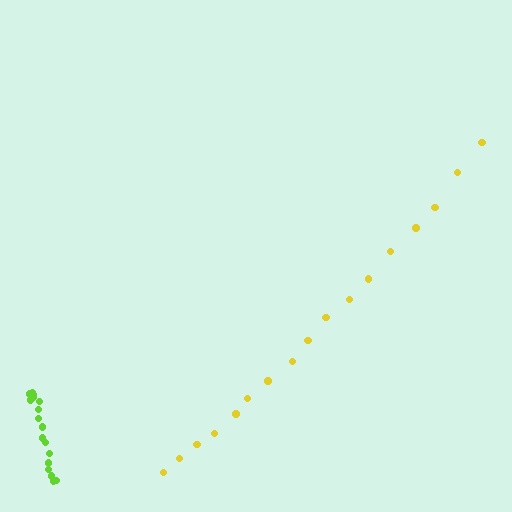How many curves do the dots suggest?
There are 2 distinct paths.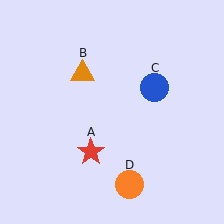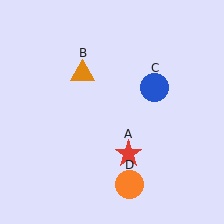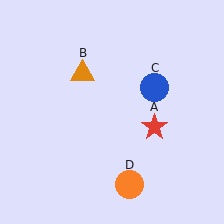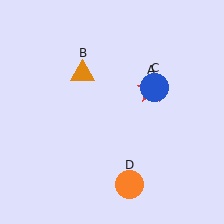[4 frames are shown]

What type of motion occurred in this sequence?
The red star (object A) rotated counterclockwise around the center of the scene.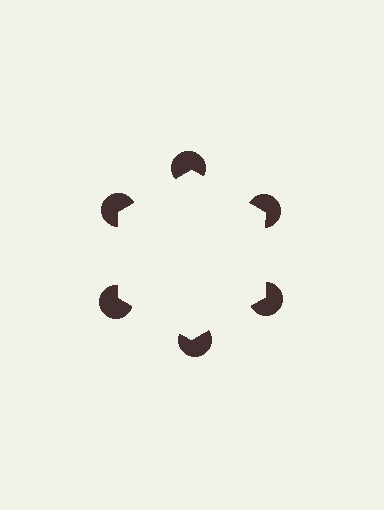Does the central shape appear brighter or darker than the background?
It typically appears slightly brighter than the background, even though no actual brightness change is drawn.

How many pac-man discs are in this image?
There are 6 — one at each vertex of the illusory hexagon.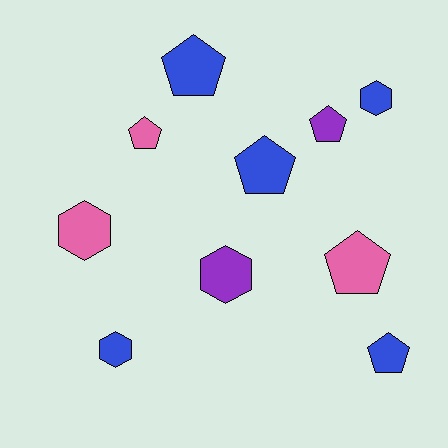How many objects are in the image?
There are 10 objects.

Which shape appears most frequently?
Pentagon, with 6 objects.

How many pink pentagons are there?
There are 2 pink pentagons.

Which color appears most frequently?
Blue, with 5 objects.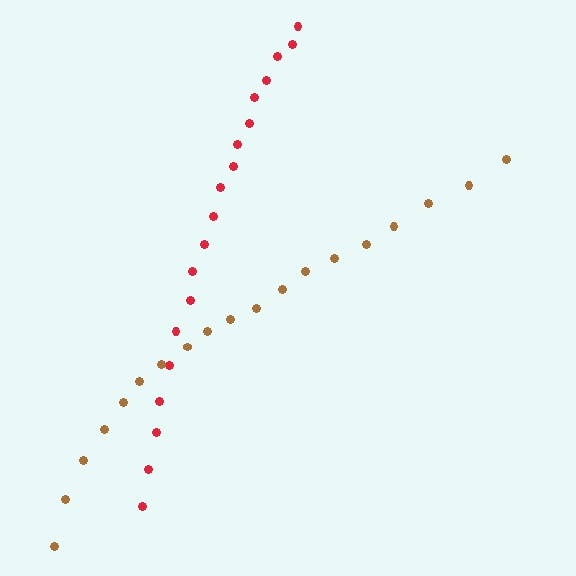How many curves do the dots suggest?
There are 2 distinct paths.